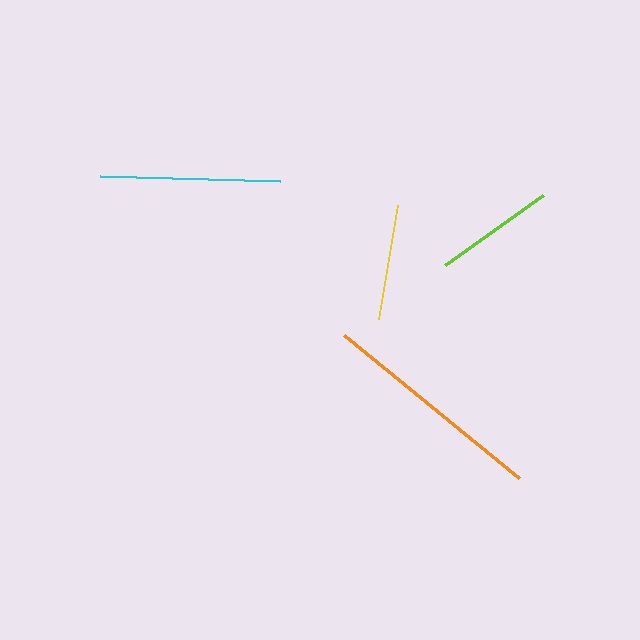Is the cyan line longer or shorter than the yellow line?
The cyan line is longer than the yellow line.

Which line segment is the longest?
The orange line is the longest at approximately 226 pixels.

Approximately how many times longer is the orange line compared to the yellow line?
The orange line is approximately 2.0 times the length of the yellow line.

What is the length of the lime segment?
The lime segment is approximately 121 pixels long.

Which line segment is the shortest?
The yellow line is the shortest at approximately 116 pixels.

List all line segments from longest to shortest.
From longest to shortest: orange, cyan, lime, yellow.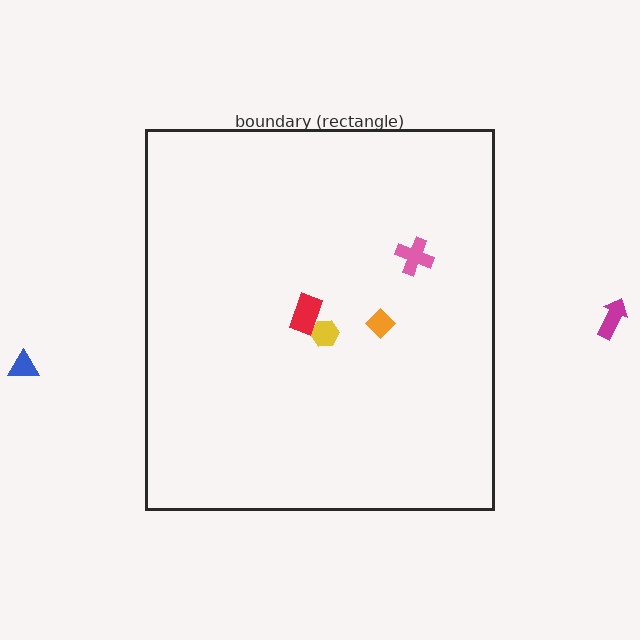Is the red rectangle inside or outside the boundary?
Inside.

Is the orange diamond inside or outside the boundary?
Inside.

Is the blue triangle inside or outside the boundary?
Outside.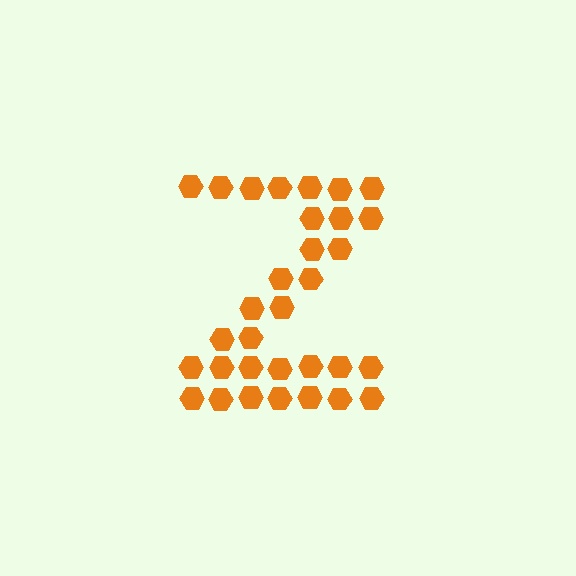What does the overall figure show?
The overall figure shows the letter Z.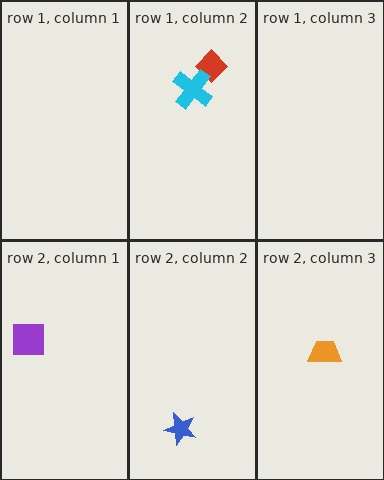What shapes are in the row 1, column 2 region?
The red diamond, the cyan cross.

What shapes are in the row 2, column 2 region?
The blue star.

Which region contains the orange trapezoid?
The row 2, column 3 region.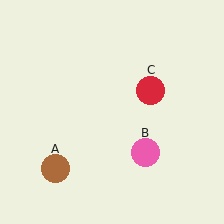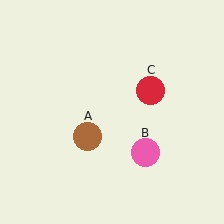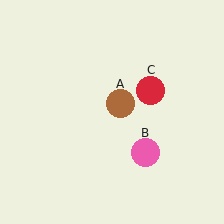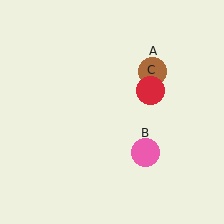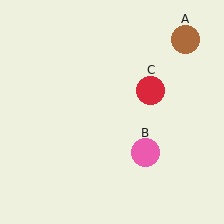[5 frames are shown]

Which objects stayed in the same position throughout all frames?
Pink circle (object B) and red circle (object C) remained stationary.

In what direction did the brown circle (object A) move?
The brown circle (object A) moved up and to the right.